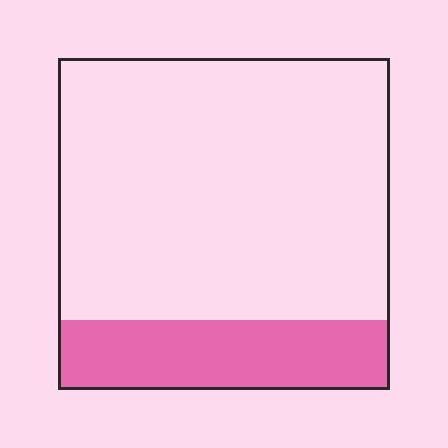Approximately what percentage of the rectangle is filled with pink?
Approximately 20%.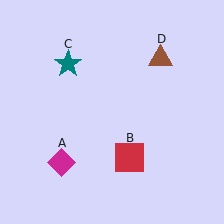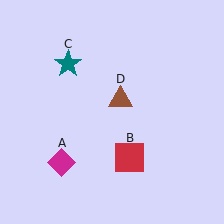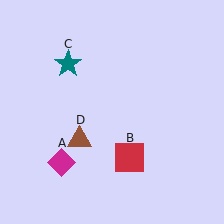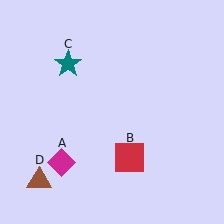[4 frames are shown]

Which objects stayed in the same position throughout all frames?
Magenta diamond (object A) and red square (object B) and teal star (object C) remained stationary.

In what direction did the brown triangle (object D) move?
The brown triangle (object D) moved down and to the left.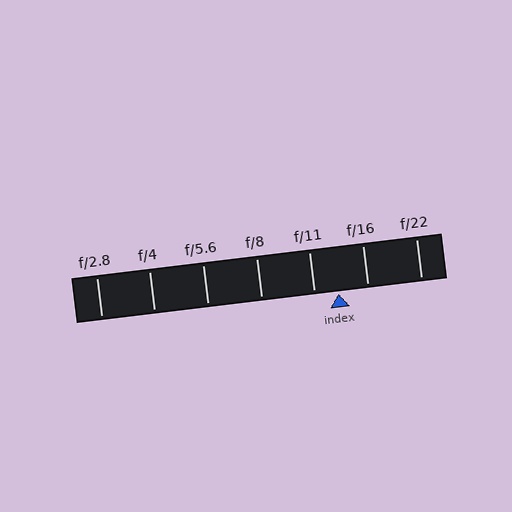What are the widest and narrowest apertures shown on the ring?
The widest aperture shown is f/2.8 and the narrowest is f/22.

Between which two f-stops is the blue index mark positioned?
The index mark is between f/11 and f/16.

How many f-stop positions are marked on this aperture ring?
There are 7 f-stop positions marked.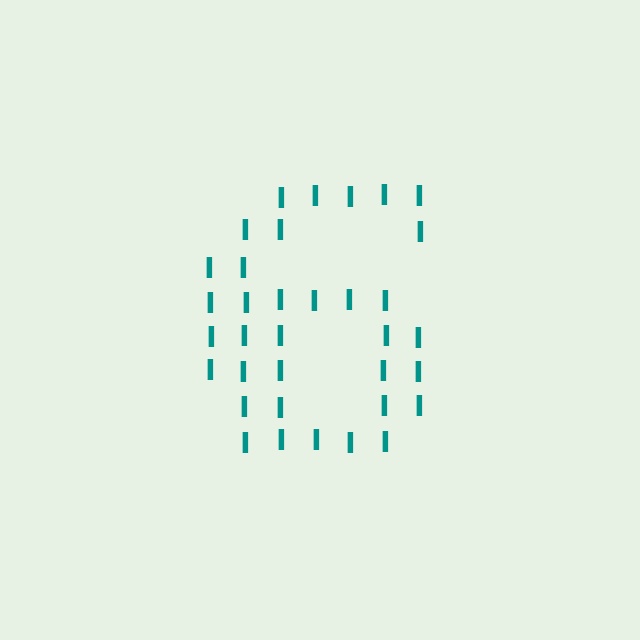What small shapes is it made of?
It is made of small letter I's.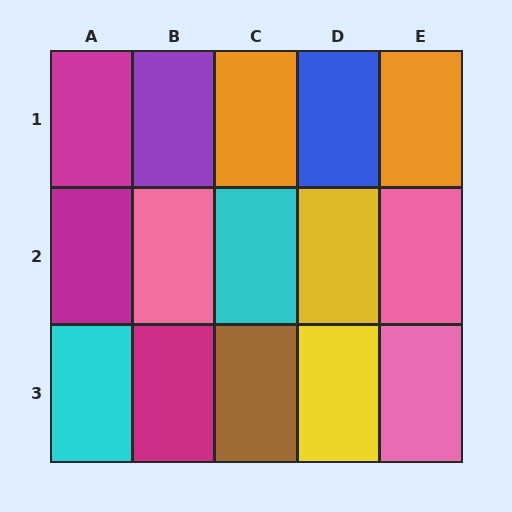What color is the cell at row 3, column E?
Pink.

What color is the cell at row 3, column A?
Cyan.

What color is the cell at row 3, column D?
Yellow.